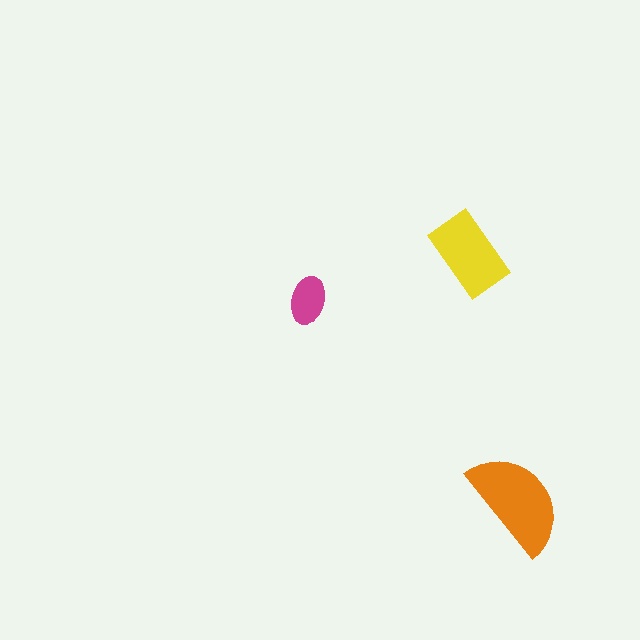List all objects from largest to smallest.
The orange semicircle, the yellow rectangle, the magenta ellipse.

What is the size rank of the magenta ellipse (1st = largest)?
3rd.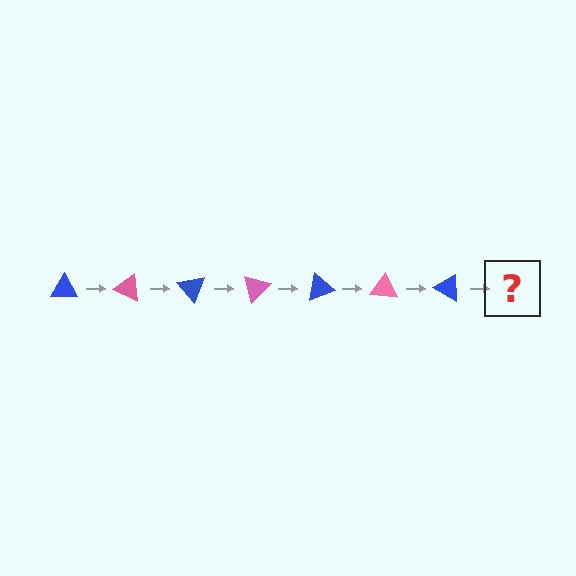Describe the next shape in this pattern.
It should be a pink triangle, rotated 175 degrees from the start.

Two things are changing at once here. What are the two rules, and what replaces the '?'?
The two rules are that it rotates 25 degrees each step and the color cycles through blue and pink. The '?' should be a pink triangle, rotated 175 degrees from the start.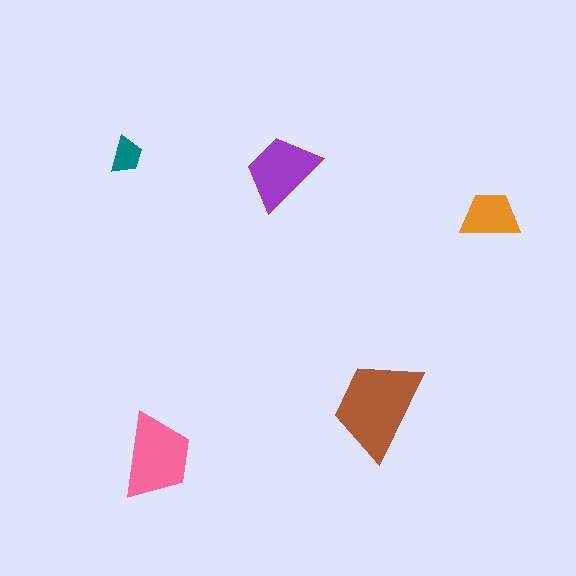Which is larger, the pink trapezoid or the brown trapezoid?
The brown one.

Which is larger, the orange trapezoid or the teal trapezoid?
The orange one.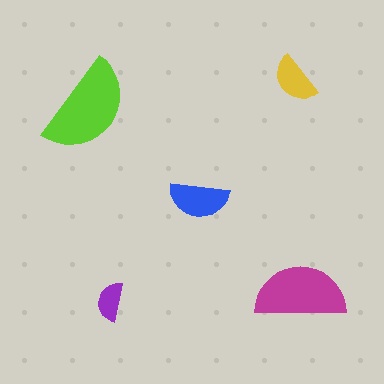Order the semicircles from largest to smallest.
the lime one, the magenta one, the blue one, the yellow one, the purple one.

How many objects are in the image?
There are 5 objects in the image.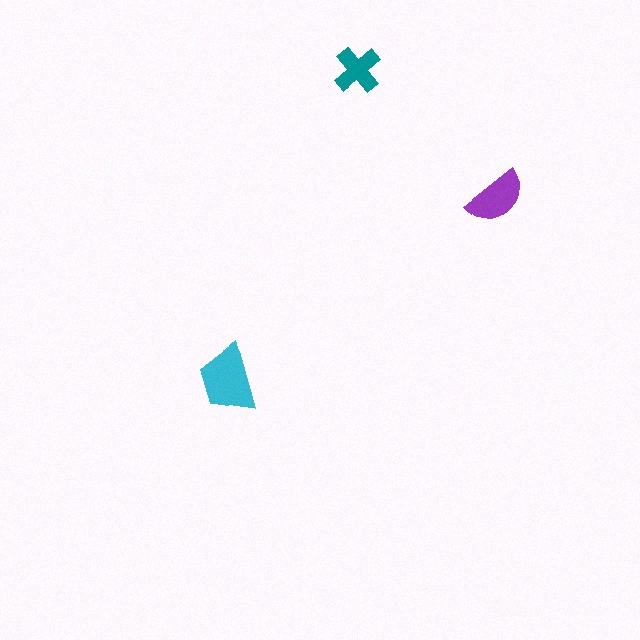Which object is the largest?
The cyan trapezoid.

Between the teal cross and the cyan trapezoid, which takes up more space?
The cyan trapezoid.